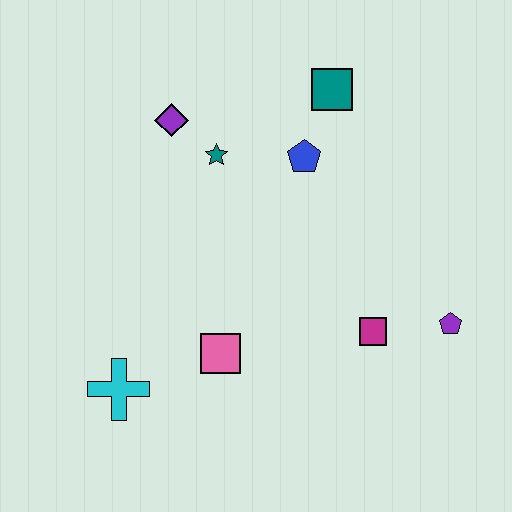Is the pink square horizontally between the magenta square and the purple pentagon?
No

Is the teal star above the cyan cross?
Yes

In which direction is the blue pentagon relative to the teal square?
The blue pentagon is below the teal square.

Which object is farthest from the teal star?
The purple pentagon is farthest from the teal star.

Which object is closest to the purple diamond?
The teal star is closest to the purple diamond.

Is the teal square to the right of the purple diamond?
Yes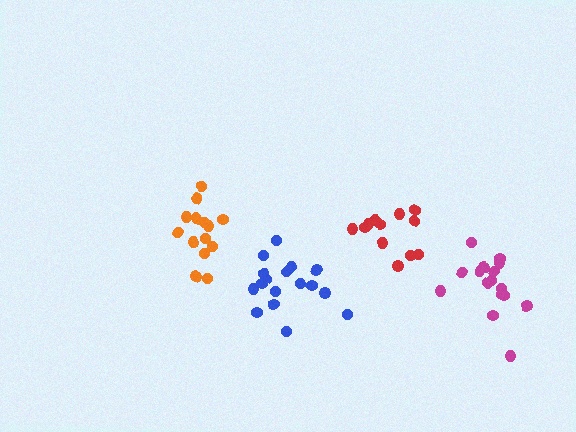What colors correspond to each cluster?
The clusters are colored: blue, orange, magenta, red.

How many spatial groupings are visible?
There are 4 spatial groupings.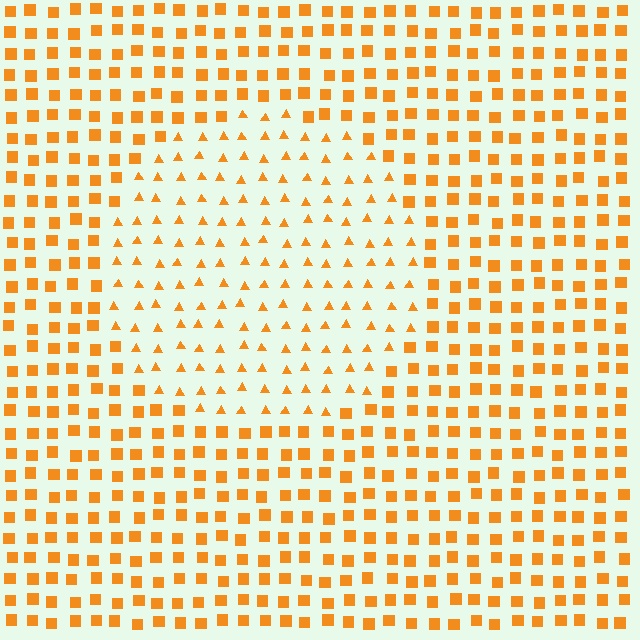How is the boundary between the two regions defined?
The boundary is defined by a change in element shape: triangles inside vs. squares outside. All elements share the same color and spacing.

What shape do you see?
I see a circle.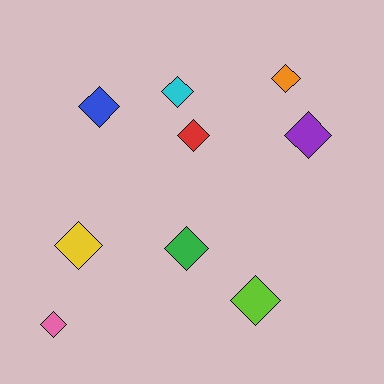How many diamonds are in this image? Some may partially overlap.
There are 9 diamonds.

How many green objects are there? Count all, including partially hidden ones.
There is 1 green object.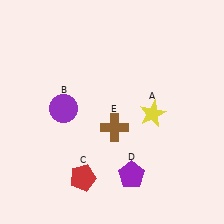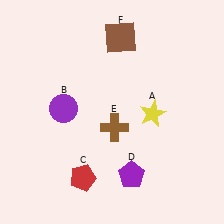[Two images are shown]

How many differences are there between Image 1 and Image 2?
There is 1 difference between the two images.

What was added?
A brown square (F) was added in Image 2.